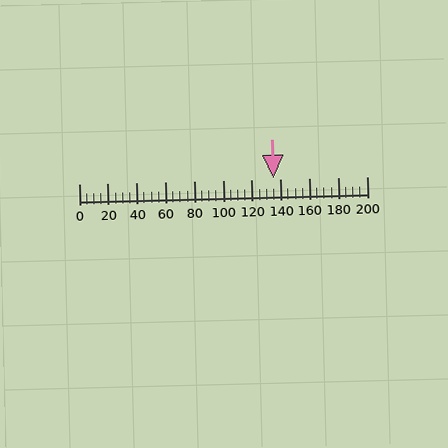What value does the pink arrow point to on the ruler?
The pink arrow points to approximately 135.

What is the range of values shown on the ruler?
The ruler shows values from 0 to 200.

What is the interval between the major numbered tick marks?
The major tick marks are spaced 20 units apart.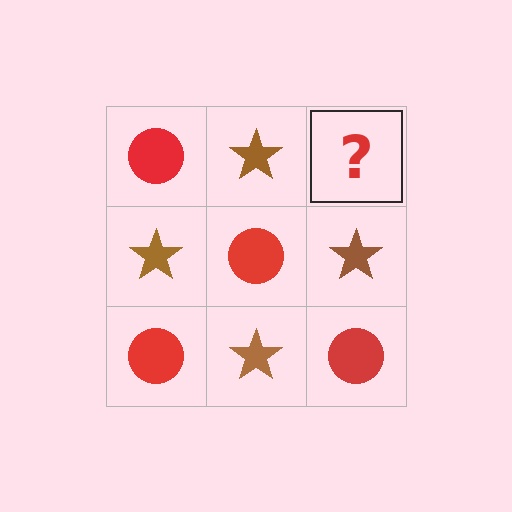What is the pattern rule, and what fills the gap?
The rule is that it alternates red circle and brown star in a checkerboard pattern. The gap should be filled with a red circle.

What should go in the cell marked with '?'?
The missing cell should contain a red circle.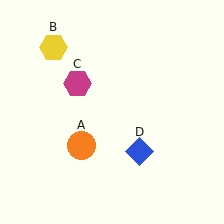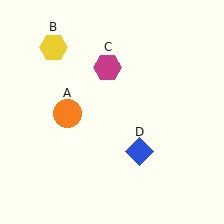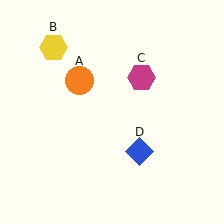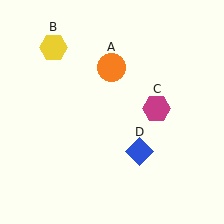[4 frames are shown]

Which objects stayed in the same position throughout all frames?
Yellow hexagon (object B) and blue diamond (object D) remained stationary.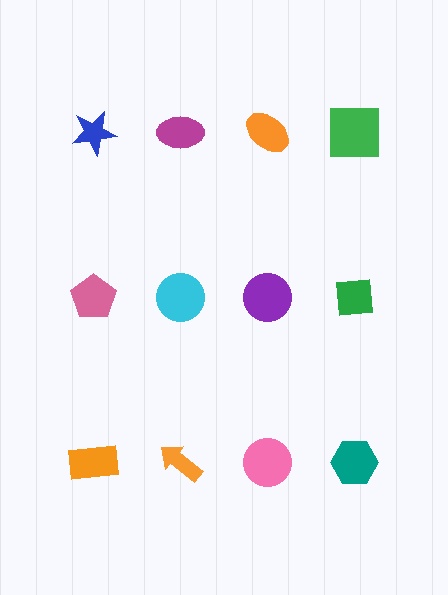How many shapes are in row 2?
4 shapes.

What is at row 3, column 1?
An orange rectangle.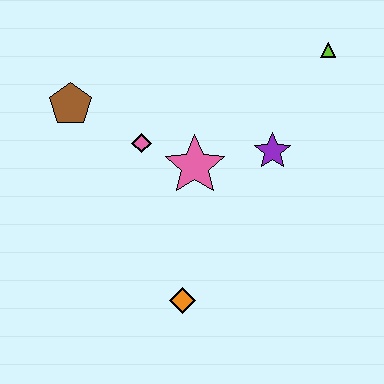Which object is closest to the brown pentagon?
The pink diamond is closest to the brown pentagon.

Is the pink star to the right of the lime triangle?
No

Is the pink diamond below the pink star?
No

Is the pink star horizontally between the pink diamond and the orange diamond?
No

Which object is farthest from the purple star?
The brown pentagon is farthest from the purple star.